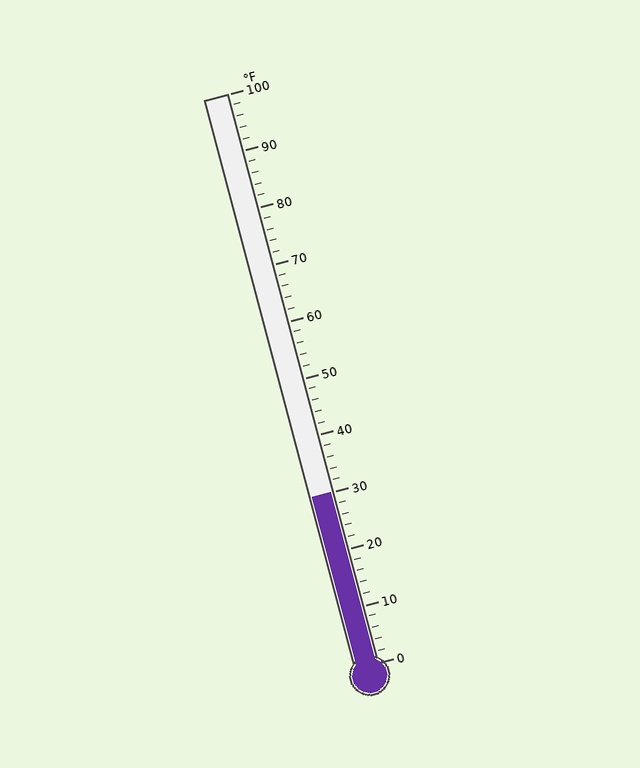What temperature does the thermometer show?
The thermometer shows approximately 30°F.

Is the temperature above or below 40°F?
The temperature is below 40°F.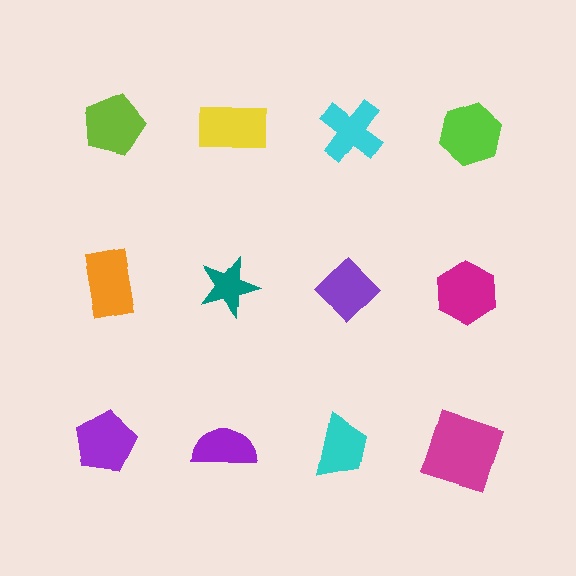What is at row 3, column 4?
A magenta square.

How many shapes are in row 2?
4 shapes.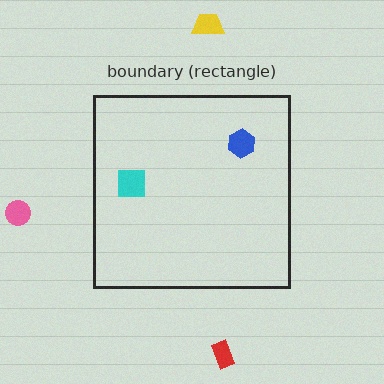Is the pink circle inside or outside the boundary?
Outside.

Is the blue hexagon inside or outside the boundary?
Inside.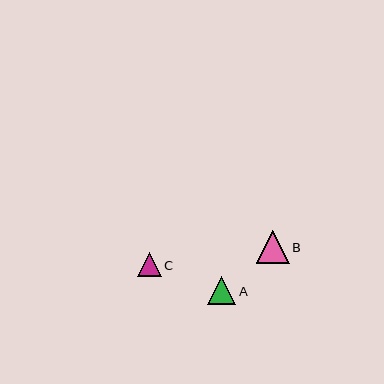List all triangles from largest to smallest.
From largest to smallest: B, A, C.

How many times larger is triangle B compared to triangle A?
Triangle B is approximately 1.2 times the size of triangle A.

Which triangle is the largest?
Triangle B is the largest with a size of approximately 33 pixels.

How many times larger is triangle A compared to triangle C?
Triangle A is approximately 1.2 times the size of triangle C.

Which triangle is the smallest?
Triangle C is the smallest with a size of approximately 24 pixels.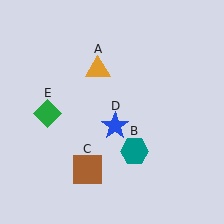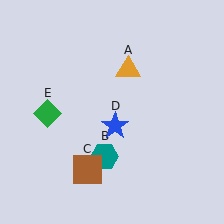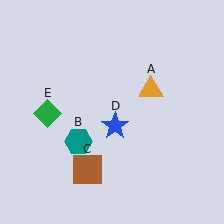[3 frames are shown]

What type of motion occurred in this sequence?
The orange triangle (object A), teal hexagon (object B) rotated clockwise around the center of the scene.